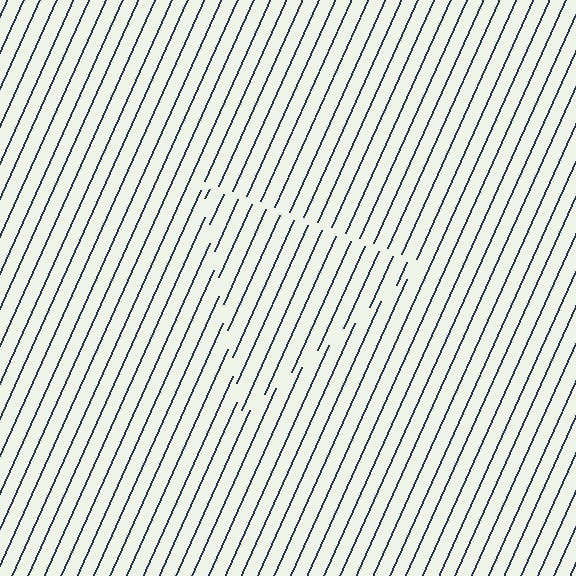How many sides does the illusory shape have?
3 sides — the line-ends trace a triangle.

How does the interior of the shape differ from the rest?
The interior of the shape contains the same grating, shifted by half a period — the contour is defined by the phase discontinuity where line-ends from the inner and outer gratings abut.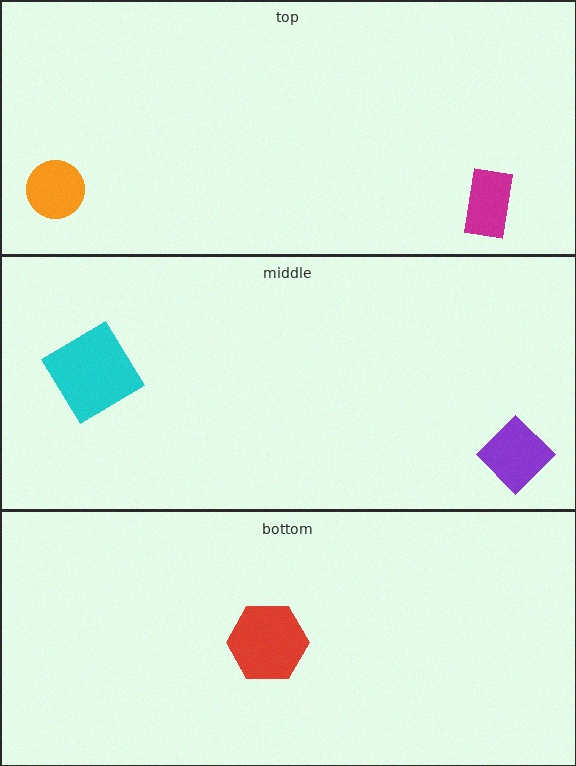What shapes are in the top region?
The orange circle, the magenta rectangle.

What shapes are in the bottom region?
The red hexagon.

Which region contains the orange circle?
The top region.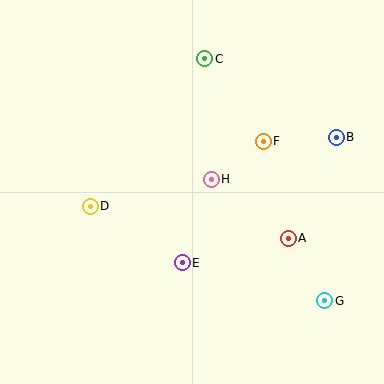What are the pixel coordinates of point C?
Point C is at (205, 59).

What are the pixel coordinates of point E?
Point E is at (182, 263).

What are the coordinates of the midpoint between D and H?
The midpoint between D and H is at (151, 193).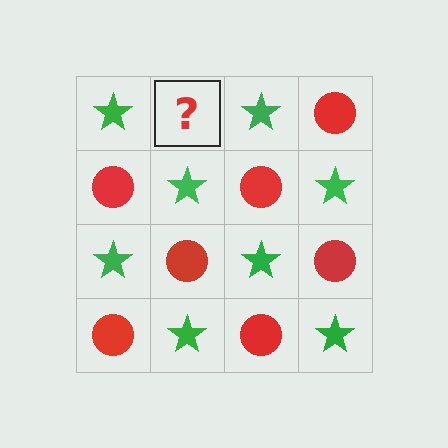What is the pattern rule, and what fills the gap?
The rule is that it alternates green star and red circle in a checkerboard pattern. The gap should be filled with a red circle.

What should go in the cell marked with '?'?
The missing cell should contain a red circle.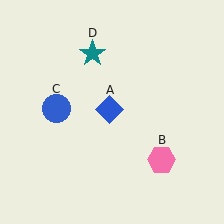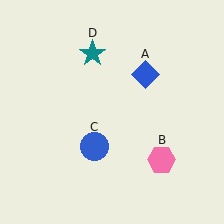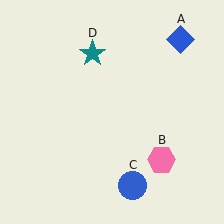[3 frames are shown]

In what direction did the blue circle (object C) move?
The blue circle (object C) moved down and to the right.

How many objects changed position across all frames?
2 objects changed position: blue diamond (object A), blue circle (object C).